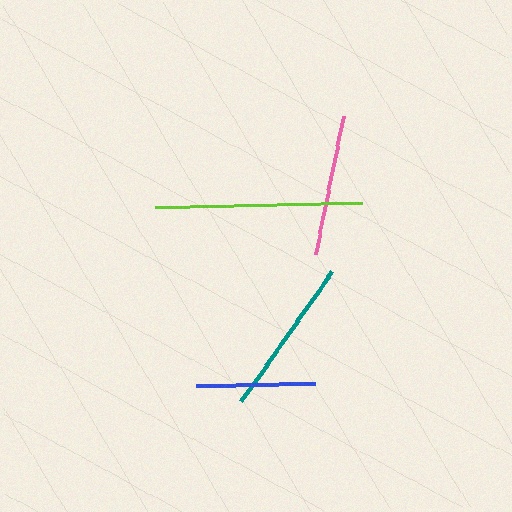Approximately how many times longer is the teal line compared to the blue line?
The teal line is approximately 1.3 times the length of the blue line.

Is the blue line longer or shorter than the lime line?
The lime line is longer than the blue line.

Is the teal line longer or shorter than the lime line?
The lime line is longer than the teal line.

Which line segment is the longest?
The lime line is the longest at approximately 206 pixels.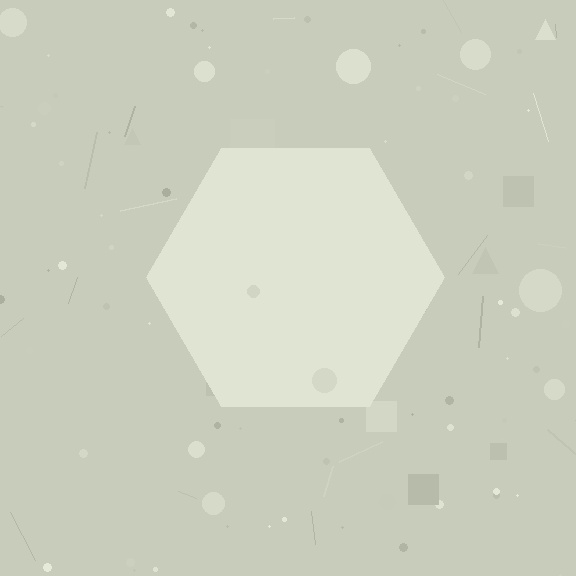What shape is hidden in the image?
A hexagon is hidden in the image.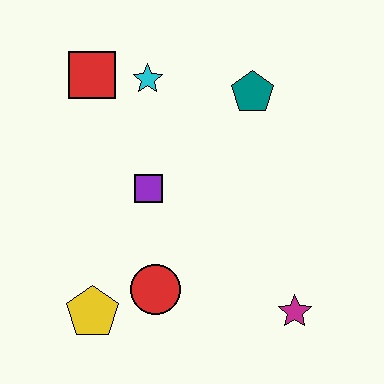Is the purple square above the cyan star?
No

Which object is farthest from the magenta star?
The red square is farthest from the magenta star.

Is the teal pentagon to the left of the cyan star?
No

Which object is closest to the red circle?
The yellow pentagon is closest to the red circle.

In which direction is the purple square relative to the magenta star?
The purple square is to the left of the magenta star.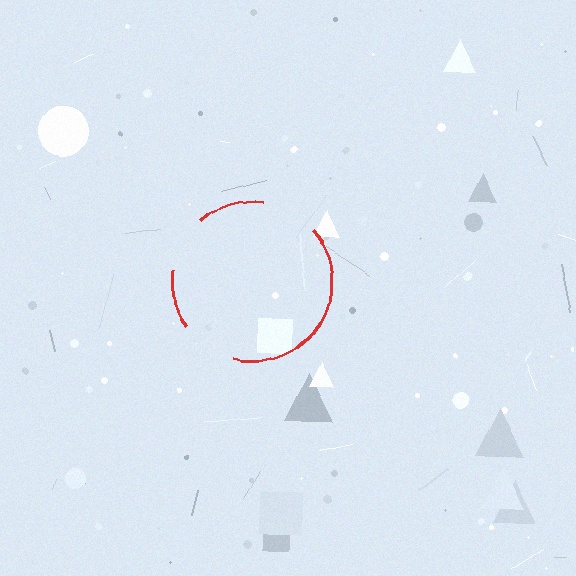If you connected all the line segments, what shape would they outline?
They would outline a circle.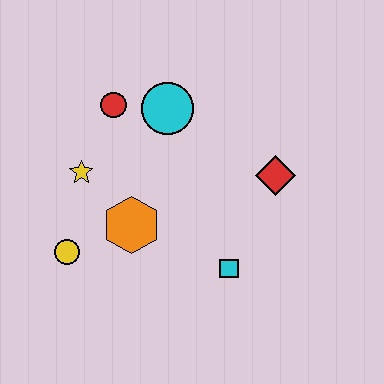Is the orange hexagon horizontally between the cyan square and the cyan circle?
No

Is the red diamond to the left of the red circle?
No